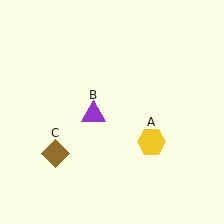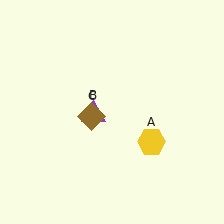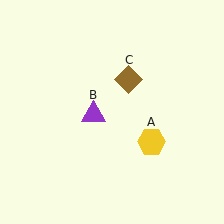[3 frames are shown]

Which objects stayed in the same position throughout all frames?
Yellow hexagon (object A) and purple triangle (object B) remained stationary.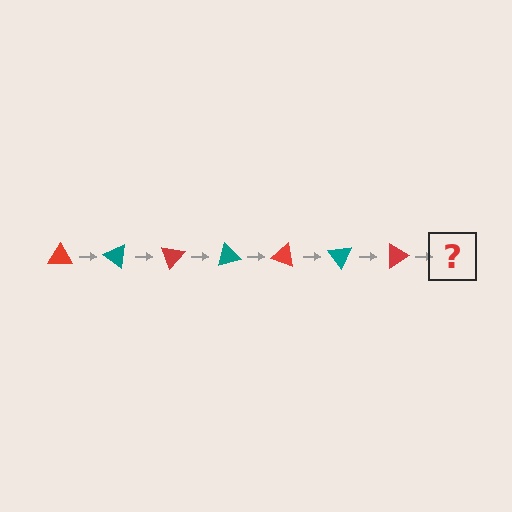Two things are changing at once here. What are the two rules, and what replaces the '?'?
The two rules are that it rotates 35 degrees each step and the color cycles through red and teal. The '?' should be a teal triangle, rotated 245 degrees from the start.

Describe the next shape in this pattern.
It should be a teal triangle, rotated 245 degrees from the start.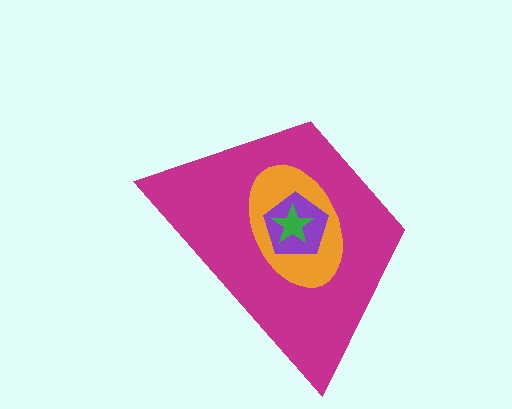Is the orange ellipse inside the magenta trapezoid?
Yes.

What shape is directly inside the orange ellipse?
The purple pentagon.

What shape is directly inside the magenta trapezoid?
The orange ellipse.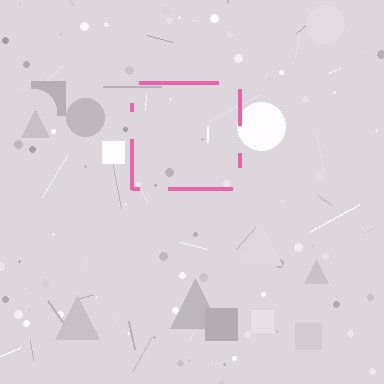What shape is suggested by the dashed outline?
The dashed outline suggests a square.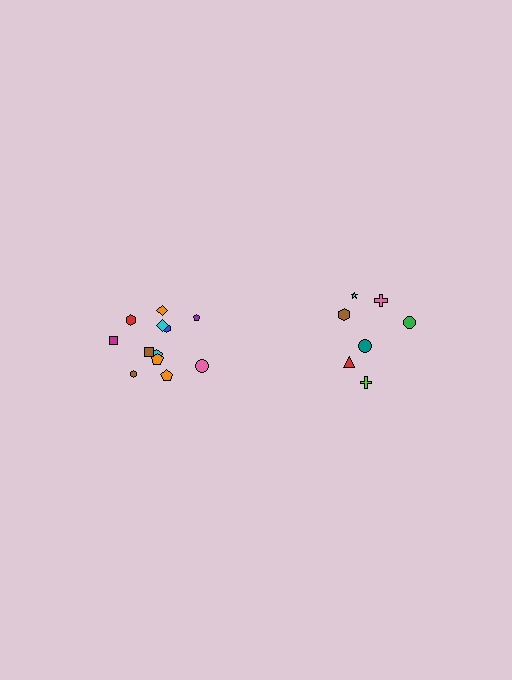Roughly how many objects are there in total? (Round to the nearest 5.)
Roughly 20 objects in total.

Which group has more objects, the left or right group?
The left group.